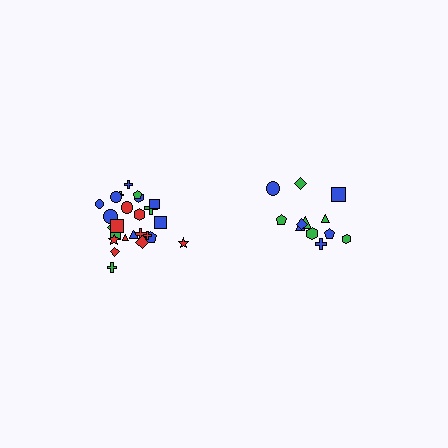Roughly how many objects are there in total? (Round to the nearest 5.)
Roughly 35 objects in total.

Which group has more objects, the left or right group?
The left group.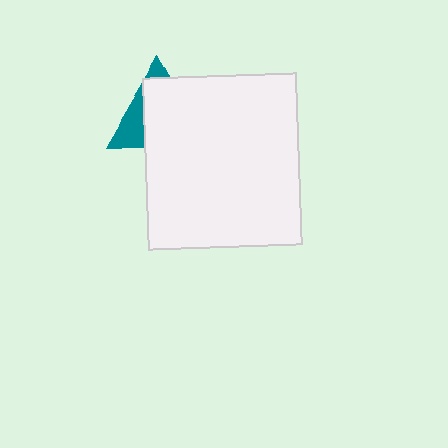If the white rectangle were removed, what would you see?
You would see the complete teal triangle.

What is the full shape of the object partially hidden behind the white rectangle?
The partially hidden object is a teal triangle.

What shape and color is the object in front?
The object in front is a white rectangle.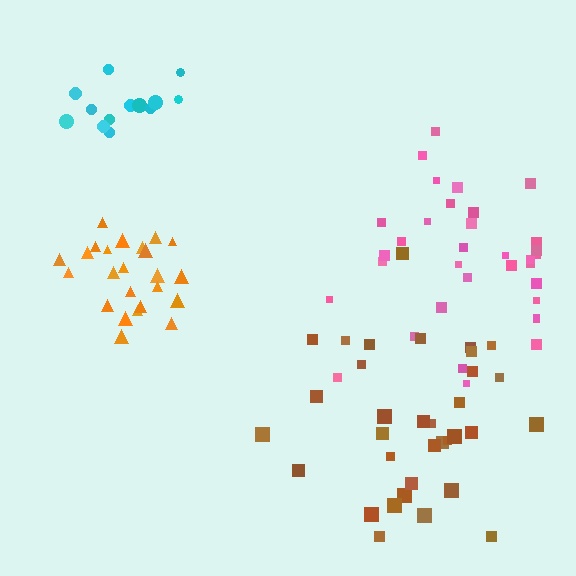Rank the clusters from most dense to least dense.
orange, cyan, brown, pink.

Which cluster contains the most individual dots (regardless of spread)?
Pink (34).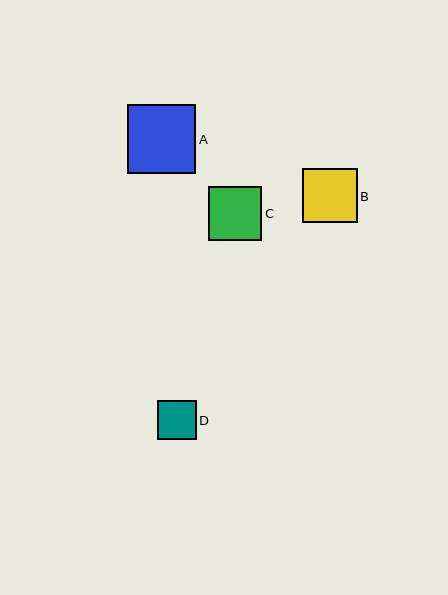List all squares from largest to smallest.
From largest to smallest: A, B, C, D.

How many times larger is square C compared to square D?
Square C is approximately 1.4 times the size of square D.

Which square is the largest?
Square A is the largest with a size of approximately 69 pixels.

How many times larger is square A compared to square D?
Square A is approximately 1.8 times the size of square D.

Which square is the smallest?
Square D is the smallest with a size of approximately 39 pixels.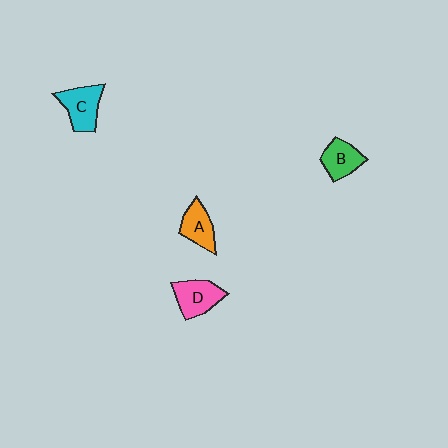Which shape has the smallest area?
Shape B (green).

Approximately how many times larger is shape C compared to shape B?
Approximately 1.2 times.